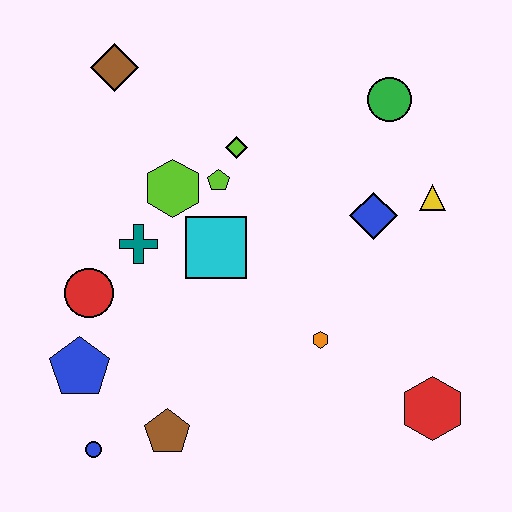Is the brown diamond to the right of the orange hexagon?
No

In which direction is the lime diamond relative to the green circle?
The lime diamond is to the left of the green circle.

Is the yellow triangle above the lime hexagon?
No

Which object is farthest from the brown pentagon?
The green circle is farthest from the brown pentagon.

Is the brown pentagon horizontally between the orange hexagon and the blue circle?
Yes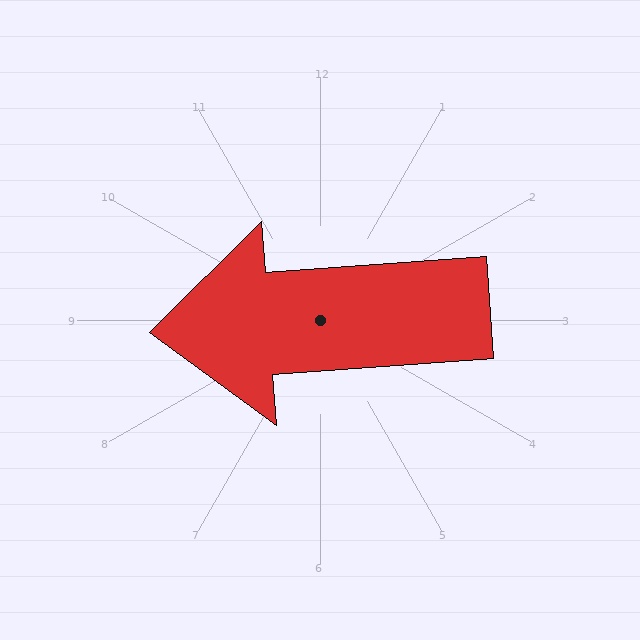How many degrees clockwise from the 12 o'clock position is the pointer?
Approximately 266 degrees.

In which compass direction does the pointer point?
West.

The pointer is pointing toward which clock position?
Roughly 9 o'clock.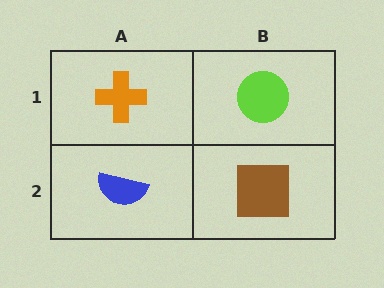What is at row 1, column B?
A lime circle.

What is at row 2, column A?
A blue semicircle.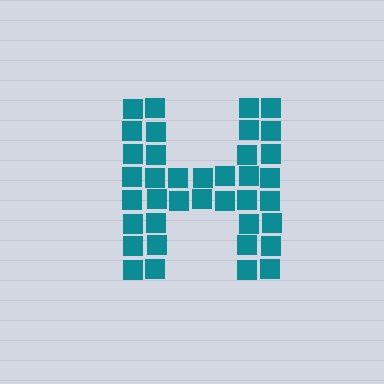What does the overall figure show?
The overall figure shows the letter H.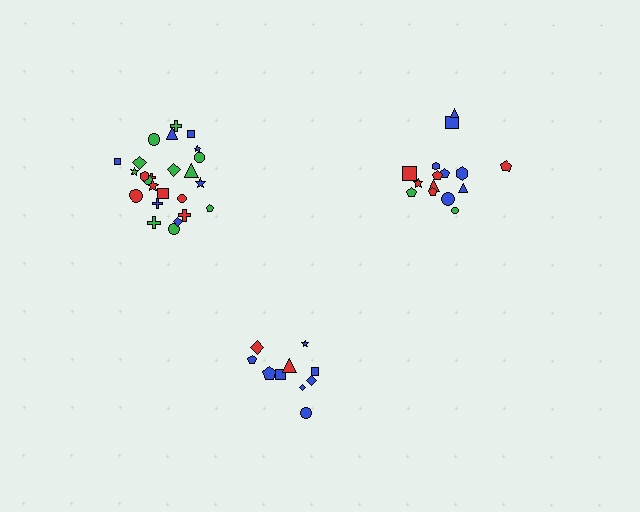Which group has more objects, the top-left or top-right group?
The top-left group.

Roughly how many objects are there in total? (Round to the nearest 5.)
Roughly 50 objects in total.